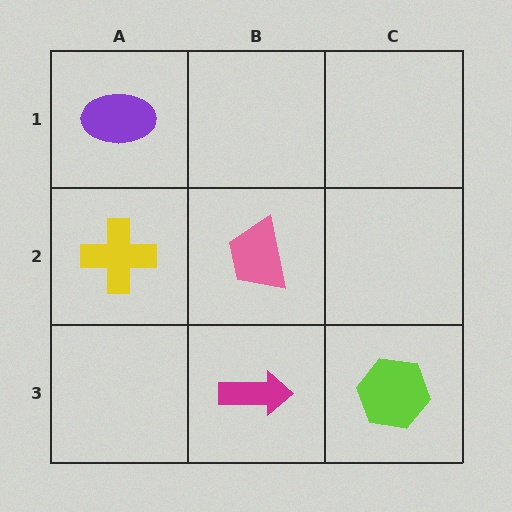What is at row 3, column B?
A magenta arrow.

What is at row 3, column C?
A lime hexagon.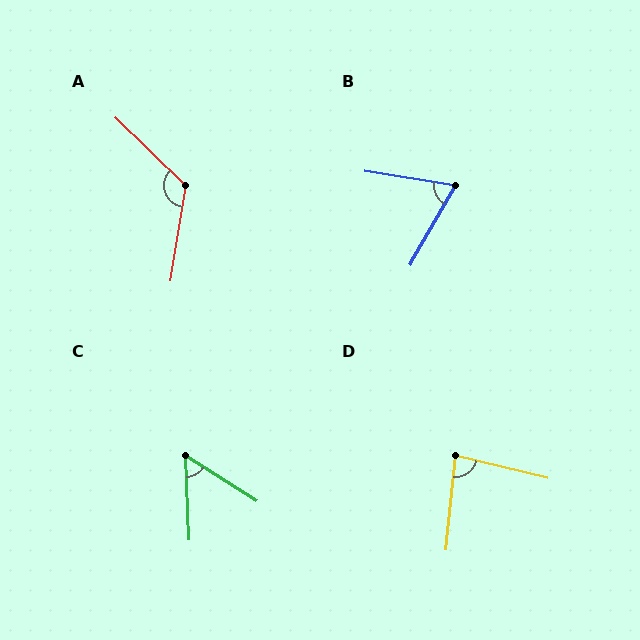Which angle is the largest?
A, at approximately 125 degrees.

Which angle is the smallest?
C, at approximately 55 degrees.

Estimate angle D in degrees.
Approximately 82 degrees.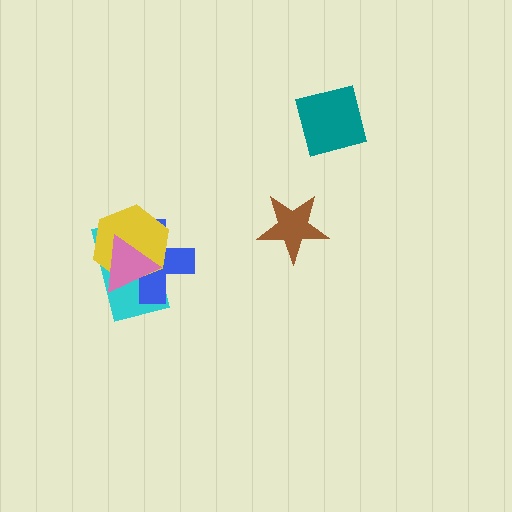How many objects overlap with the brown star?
0 objects overlap with the brown star.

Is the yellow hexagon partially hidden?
Yes, it is partially covered by another shape.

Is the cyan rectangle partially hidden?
Yes, it is partially covered by another shape.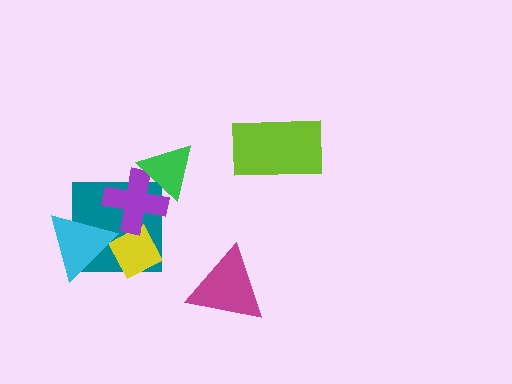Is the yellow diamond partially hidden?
Yes, it is partially covered by another shape.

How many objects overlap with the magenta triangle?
0 objects overlap with the magenta triangle.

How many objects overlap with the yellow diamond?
3 objects overlap with the yellow diamond.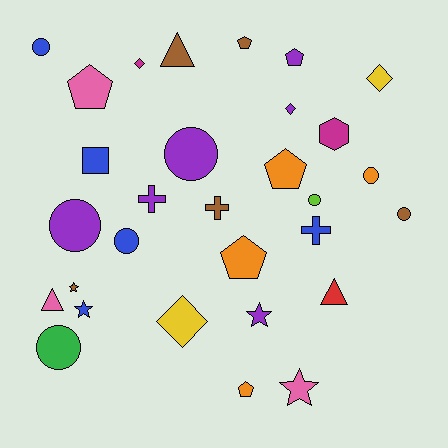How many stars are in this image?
There are 4 stars.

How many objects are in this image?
There are 30 objects.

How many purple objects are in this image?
There are 6 purple objects.